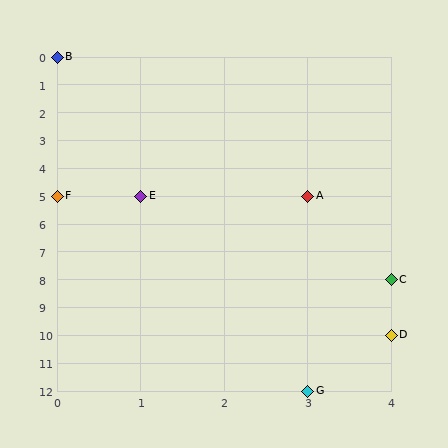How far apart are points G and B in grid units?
Points G and B are 3 columns and 12 rows apart (about 12.4 grid units diagonally).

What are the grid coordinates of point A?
Point A is at grid coordinates (3, 5).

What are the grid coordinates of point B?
Point B is at grid coordinates (0, 0).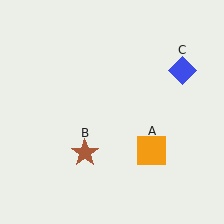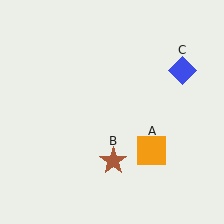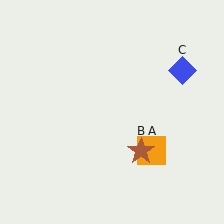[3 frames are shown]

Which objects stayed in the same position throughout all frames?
Orange square (object A) and blue diamond (object C) remained stationary.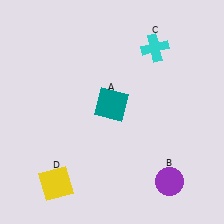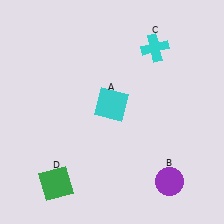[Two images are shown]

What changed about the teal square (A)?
In Image 1, A is teal. In Image 2, it changed to cyan.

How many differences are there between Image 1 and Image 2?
There are 2 differences between the two images.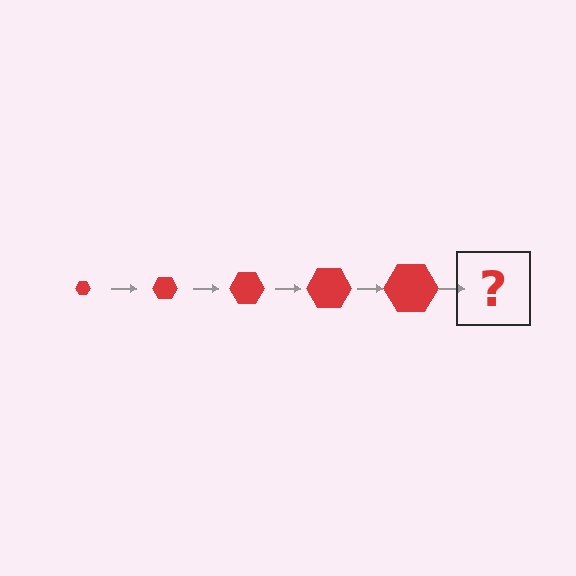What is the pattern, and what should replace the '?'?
The pattern is that the hexagon gets progressively larger each step. The '?' should be a red hexagon, larger than the previous one.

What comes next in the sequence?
The next element should be a red hexagon, larger than the previous one.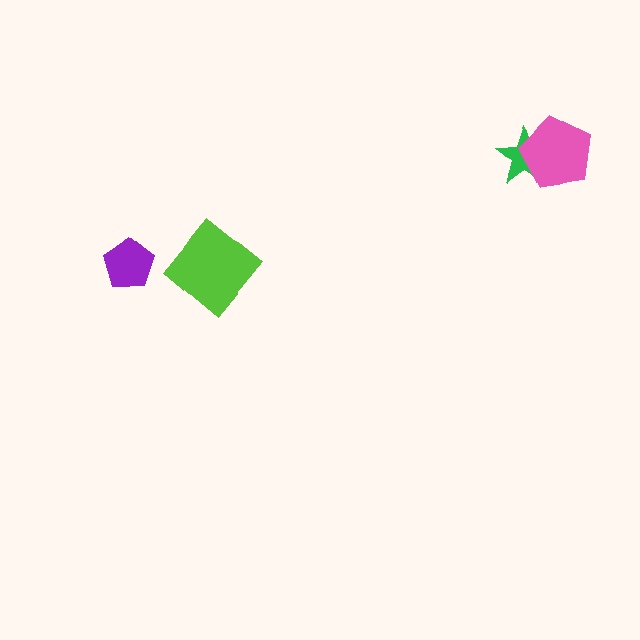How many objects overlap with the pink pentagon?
1 object overlaps with the pink pentagon.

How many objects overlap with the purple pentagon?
0 objects overlap with the purple pentagon.